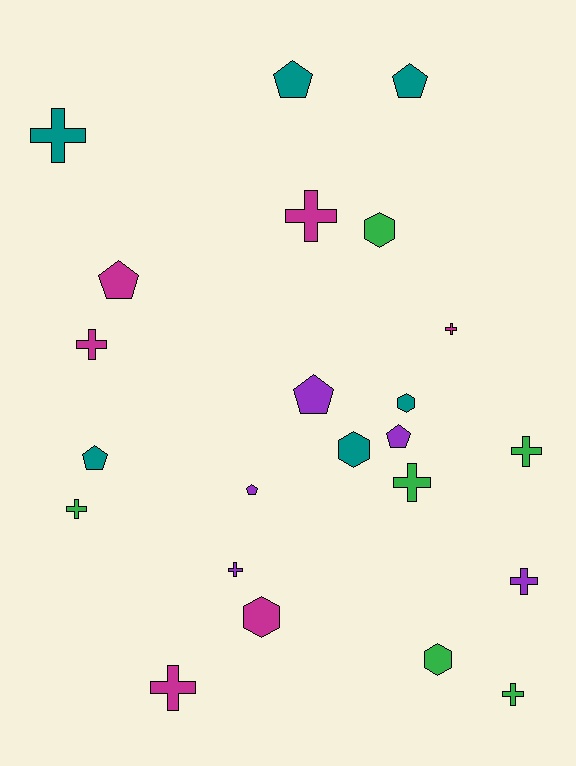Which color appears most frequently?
Teal, with 6 objects.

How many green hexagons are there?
There are 2 green hexagons.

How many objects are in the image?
There are 23 objects.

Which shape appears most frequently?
Cross, with 11 objects.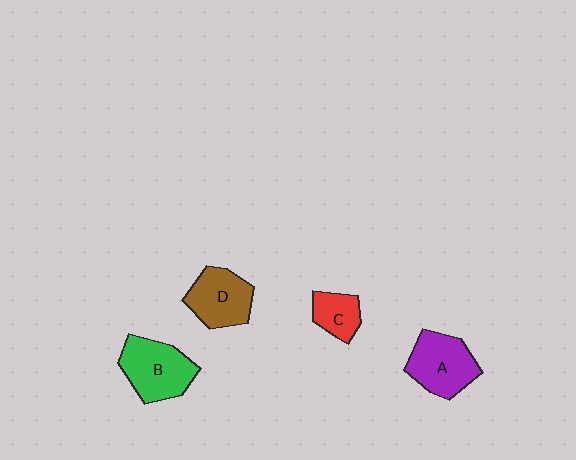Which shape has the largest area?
Shape B (green).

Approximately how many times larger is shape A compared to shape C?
Approximately 1.8 times.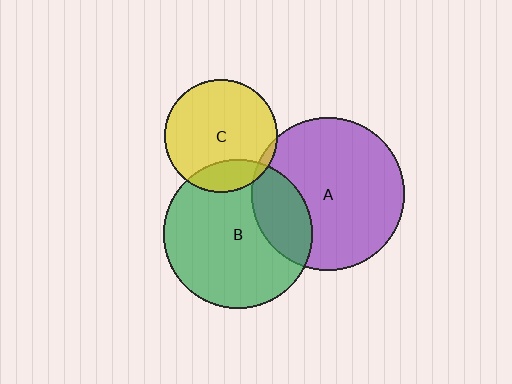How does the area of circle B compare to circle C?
Approximately 1.7 times.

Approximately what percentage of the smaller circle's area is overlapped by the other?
Approximately 20%.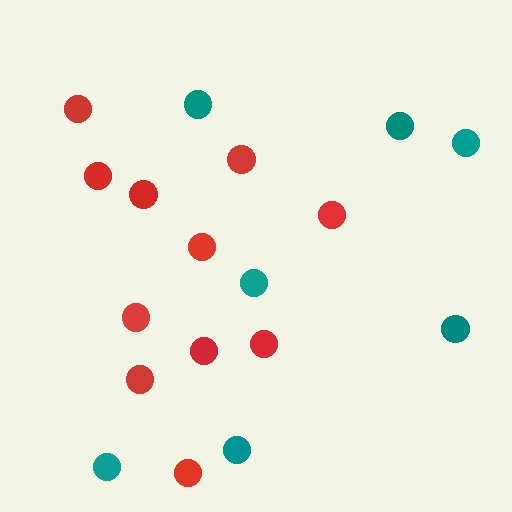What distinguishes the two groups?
There are 2 groups: one group of red circles (11) and one group of teal circles (7).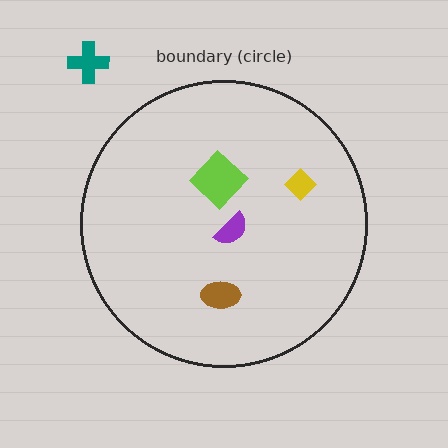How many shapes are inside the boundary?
4 inside, 1 outside.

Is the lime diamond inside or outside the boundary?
Inside.